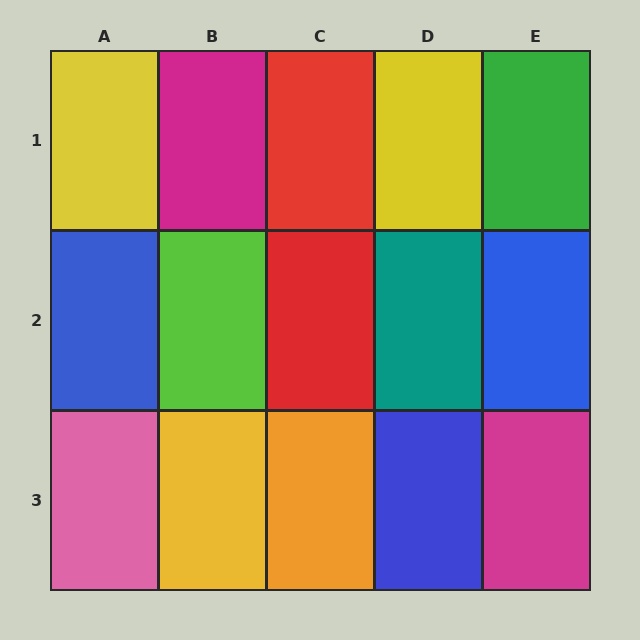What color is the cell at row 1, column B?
Magenta.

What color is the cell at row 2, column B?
Lime.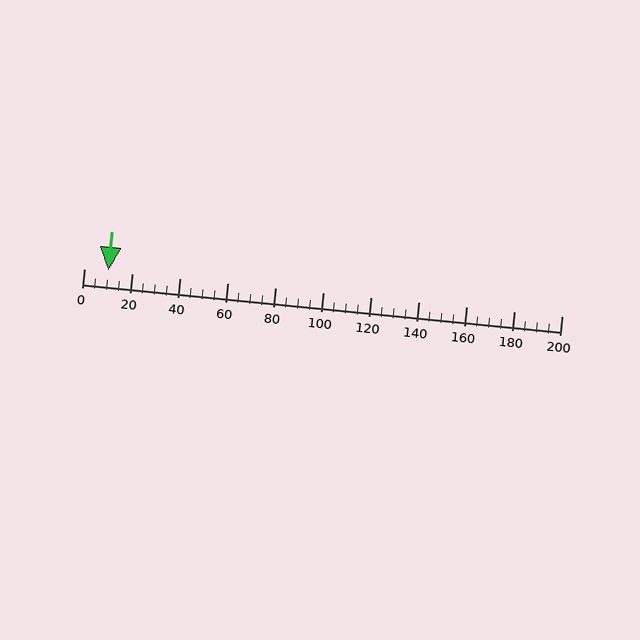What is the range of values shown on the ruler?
The ruler shows values from 0 to 200.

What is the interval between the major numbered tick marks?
The major tick marks are spaced 20 units apart.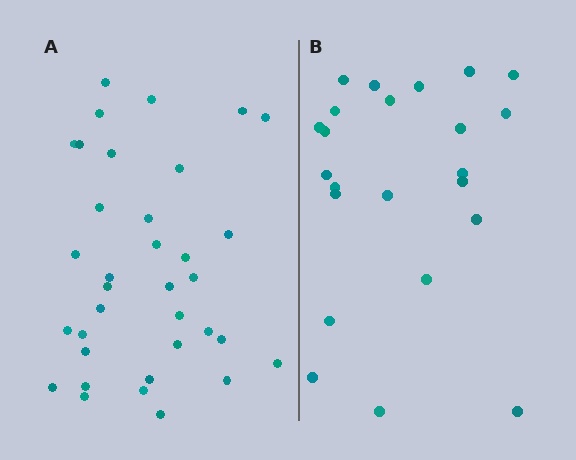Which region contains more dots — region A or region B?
Region A (the left region) has more dots.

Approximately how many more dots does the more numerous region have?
Region A has roughly 12 or so more dots than region B.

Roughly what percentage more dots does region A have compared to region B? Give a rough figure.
About 50% more.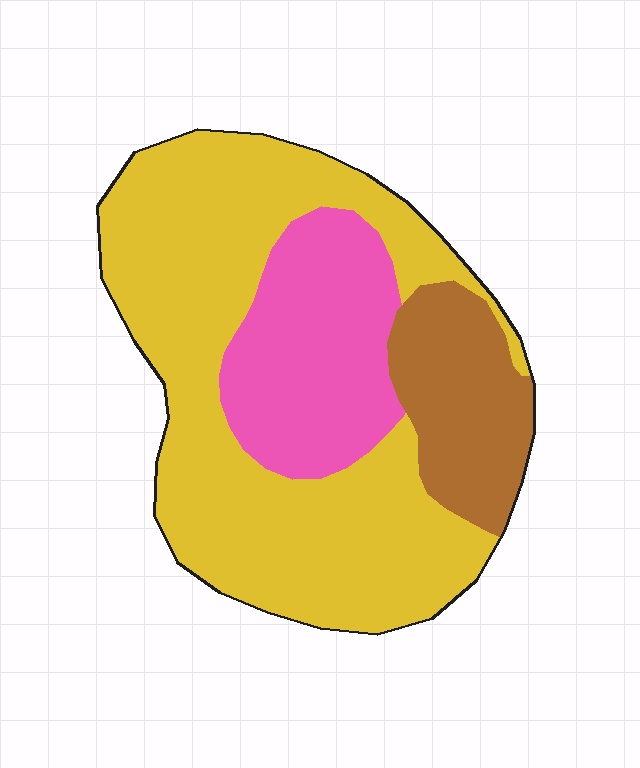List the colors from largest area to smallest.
From largest to smallest: yellow, pink, brown.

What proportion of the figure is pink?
Pink takes up about one quarter (1/4) of the figure.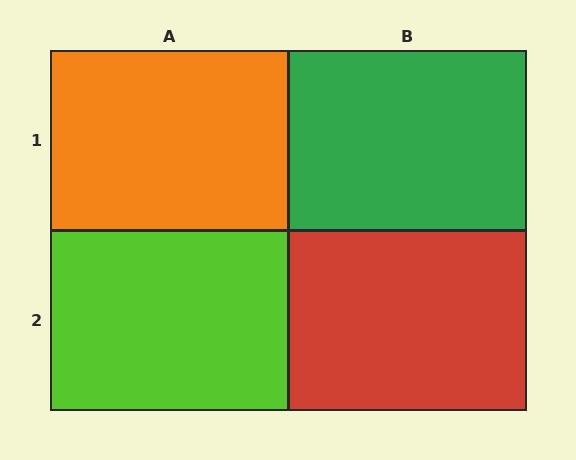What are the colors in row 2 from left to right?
Lime, red.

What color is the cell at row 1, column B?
Green.